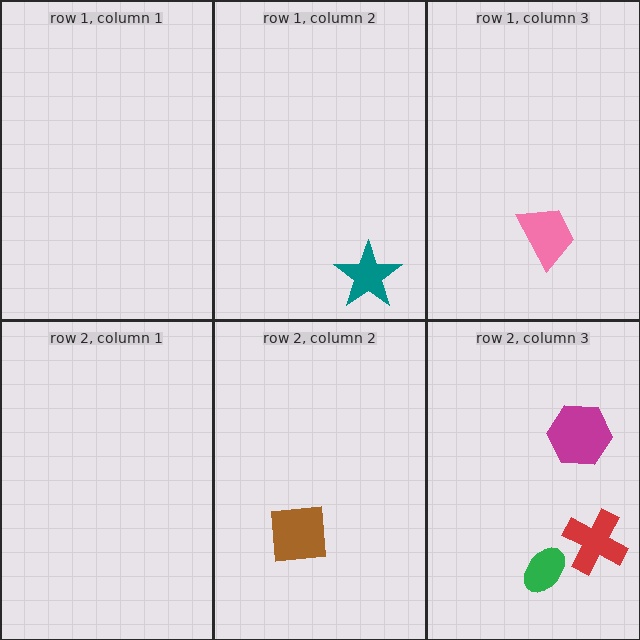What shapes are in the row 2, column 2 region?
The brown square.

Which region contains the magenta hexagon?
The row 2, column 3 region.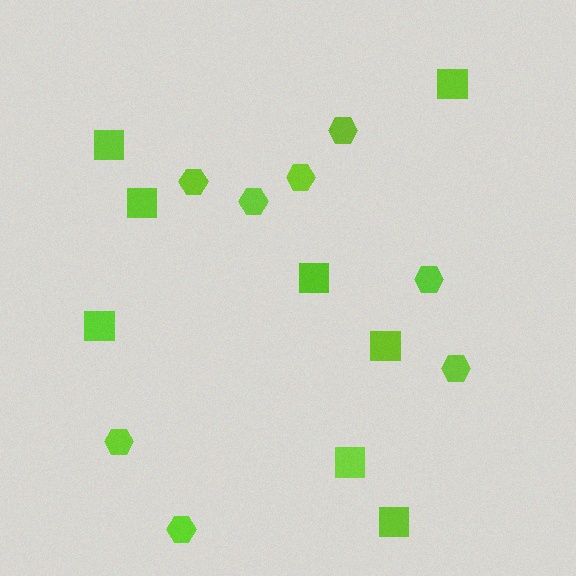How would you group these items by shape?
There are 2 groups: one group of hexagons (8) and one group of squares (8).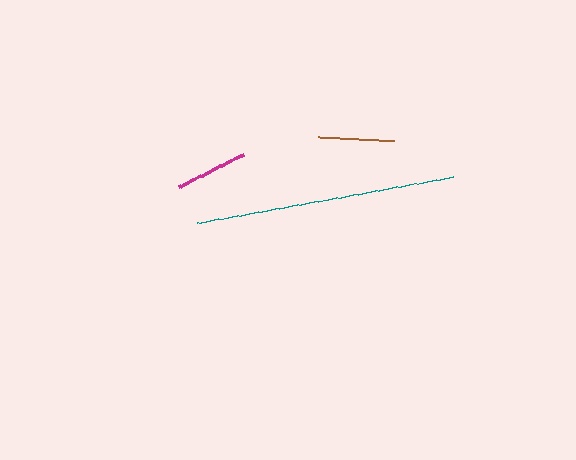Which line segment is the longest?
The teal line is the longest at approximately 260 pixels.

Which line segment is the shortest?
The magenta line is the shortest at approximately 73 pixels.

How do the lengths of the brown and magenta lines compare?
The brown and magenta lines are approximately the same length.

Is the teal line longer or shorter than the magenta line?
The teal line is longer than the magenta line.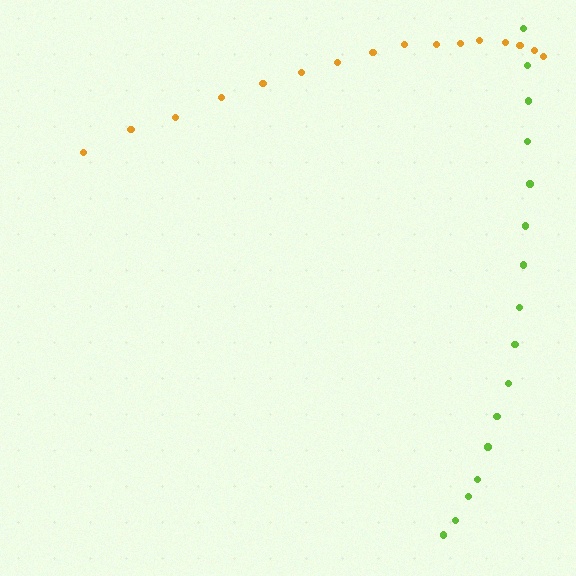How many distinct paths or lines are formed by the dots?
There are 2 distinct paths.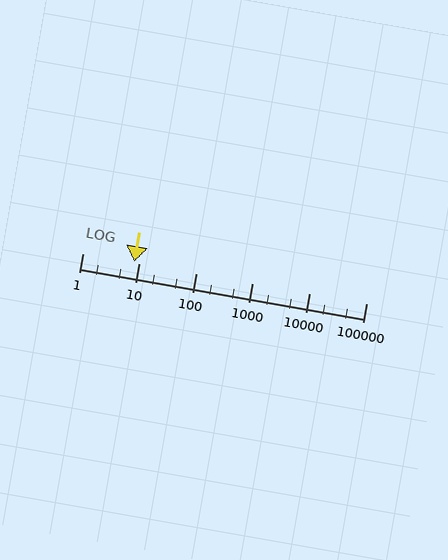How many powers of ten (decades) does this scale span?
The scale spans 5 decades, from 1 to 100000.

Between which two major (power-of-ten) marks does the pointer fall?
The pointer is between 1 and 10.